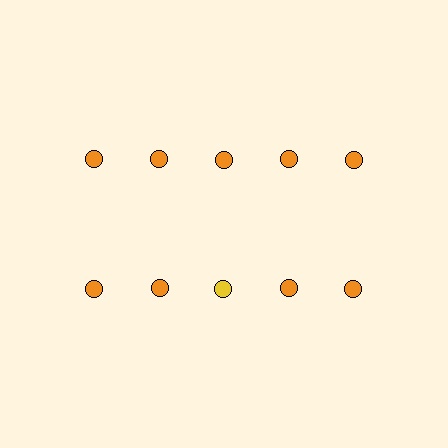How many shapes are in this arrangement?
There are 10 shapes arranged in a grid pattern.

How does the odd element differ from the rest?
It has a different color: yellow instead of orange.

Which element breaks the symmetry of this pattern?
The yellow circle in the second row, center column breaks the symmetry. All other shapes are orange circles.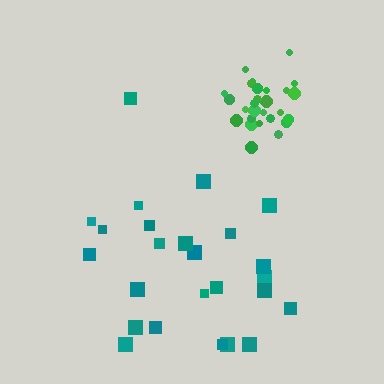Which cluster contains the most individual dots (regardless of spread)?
Green (27).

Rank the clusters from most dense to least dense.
green, teal.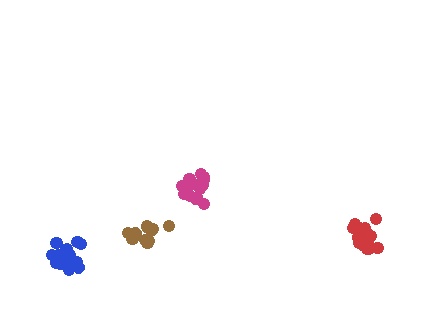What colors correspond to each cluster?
The clusters are colored: blue, magenta, red, brown.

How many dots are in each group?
Group 1: 17 dots, Group 2: 16 dots, Group 3: 16 dots, Group 4: 11 dots (60 total).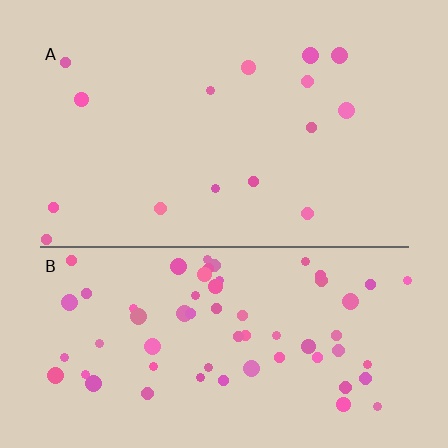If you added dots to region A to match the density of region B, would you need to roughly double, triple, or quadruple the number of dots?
Approximately quadruple.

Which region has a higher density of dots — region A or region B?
B (the bottom).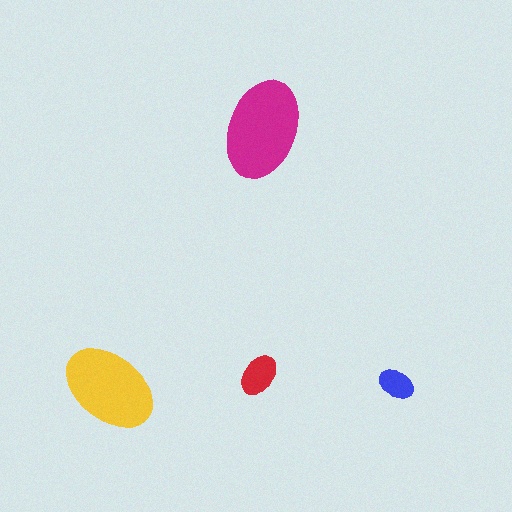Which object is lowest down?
The yellow ellipse is bottommost.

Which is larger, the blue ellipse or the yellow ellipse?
The yellow one.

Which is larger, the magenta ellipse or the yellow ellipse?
The magenta one.